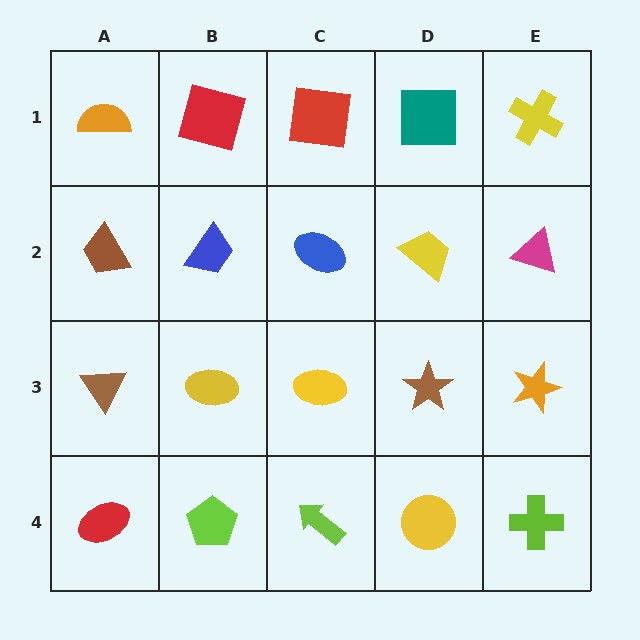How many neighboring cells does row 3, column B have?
4.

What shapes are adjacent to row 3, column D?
A yellow trapezoid (row 2, column D), a yellow circle (row 4, column D), a yellow ellipse (row 3, column C), an orange star (row 3, column E).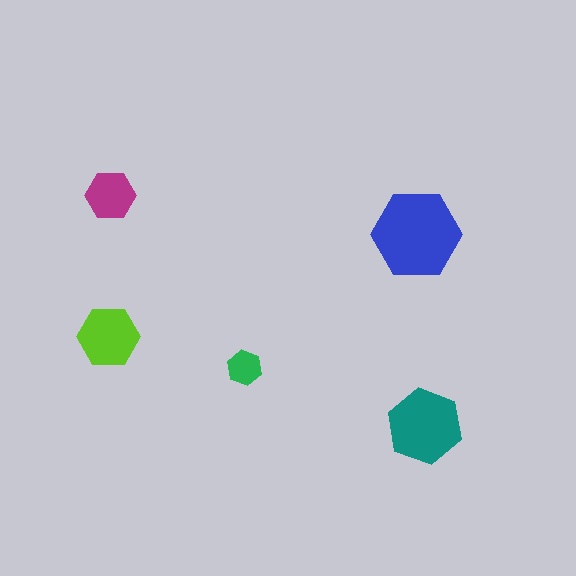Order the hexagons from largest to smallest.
the blue one, the teal one, the lime one, the magenta one, the green one.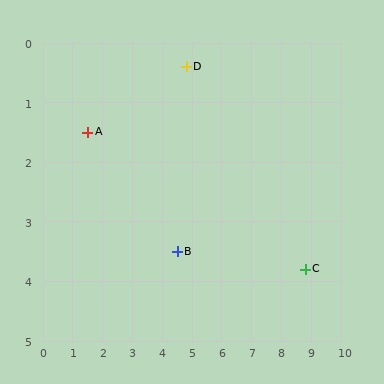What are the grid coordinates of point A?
Point A is at approximately (1.5, 1.5).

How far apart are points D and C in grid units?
Points D and C are about 5.2 grid units apart.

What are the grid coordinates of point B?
Point B is at approximately (4.5, 3.5).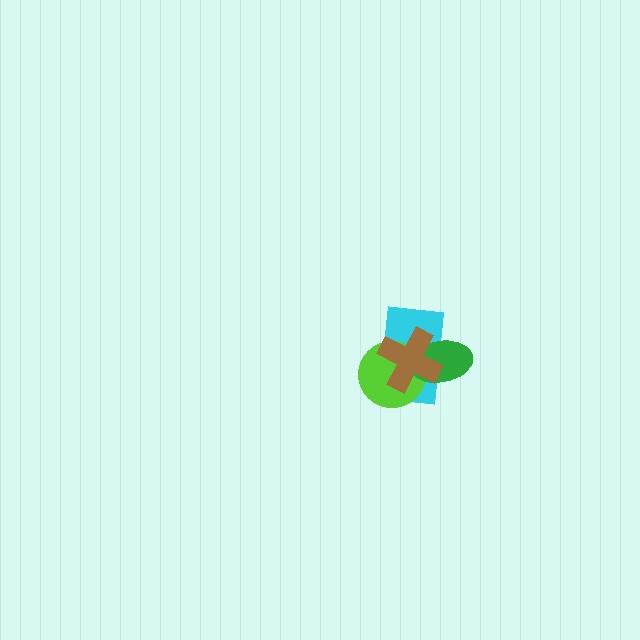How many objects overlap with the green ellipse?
3 objects overlap with the green ellipse.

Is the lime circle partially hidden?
Yes, it is partially covered by another shape.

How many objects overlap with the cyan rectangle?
3 objects overlap with the cyan rectangle.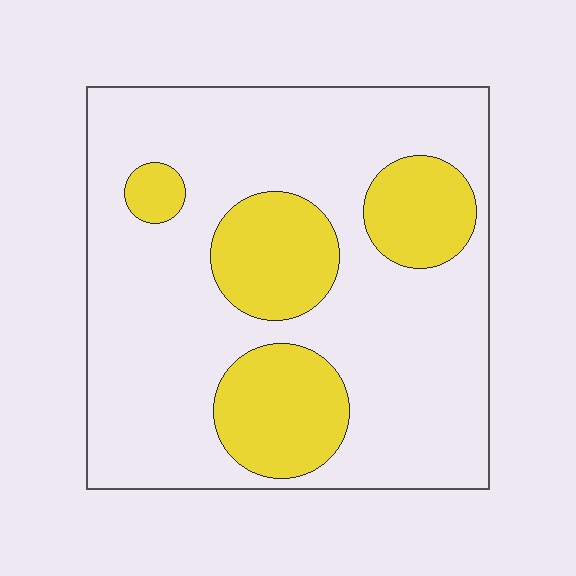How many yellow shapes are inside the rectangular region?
4.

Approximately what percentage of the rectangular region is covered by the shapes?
Approximately 25%.